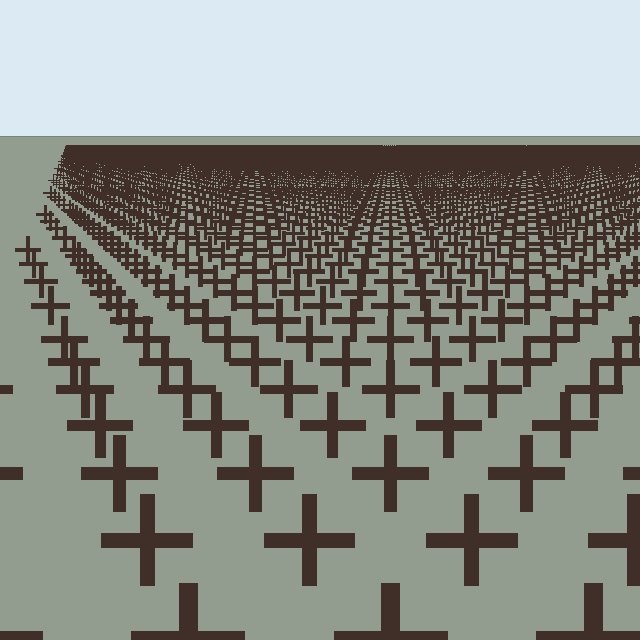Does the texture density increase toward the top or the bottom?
Density increases toward the top.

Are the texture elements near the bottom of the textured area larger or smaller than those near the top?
Larger. Near the bottom, elements are closer to the viewer and appear at a bigger on-screen size.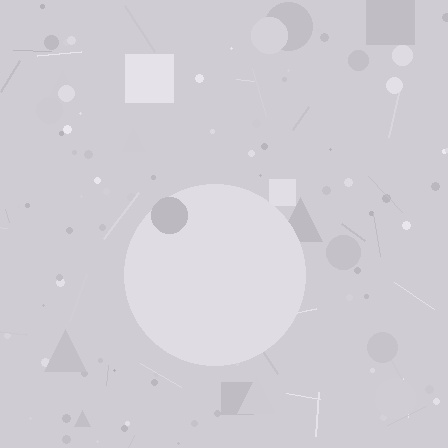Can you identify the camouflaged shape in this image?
The camouflaged shape is a circle.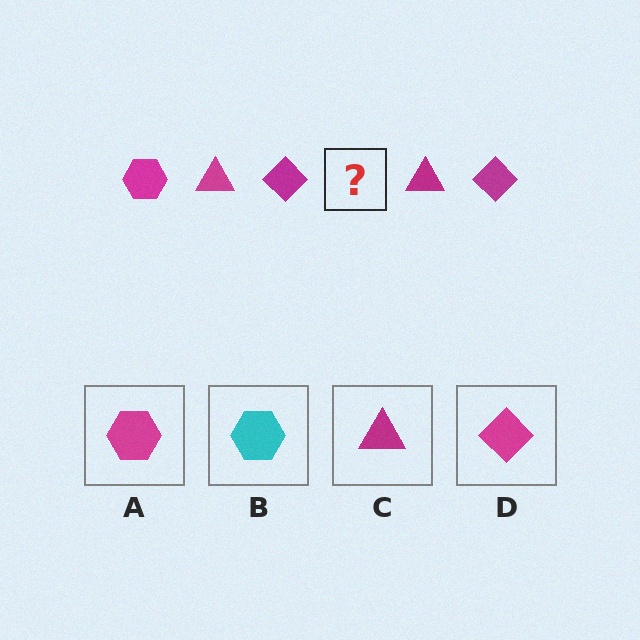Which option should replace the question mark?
Option A.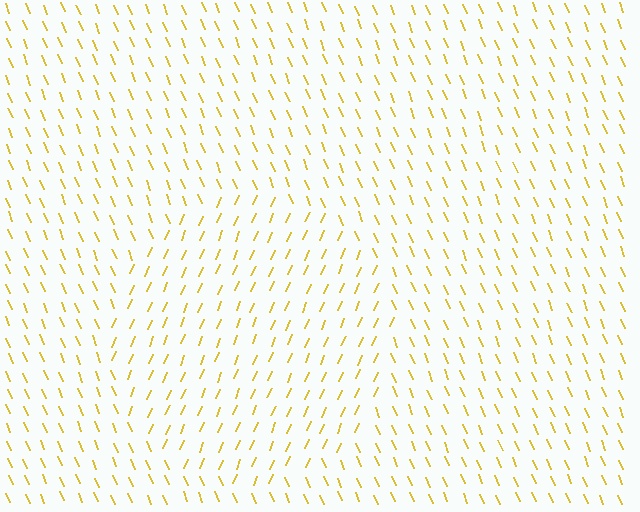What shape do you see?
I see a circle.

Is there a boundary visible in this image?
Yes, there is a texture boundary formed by a change in line orientation.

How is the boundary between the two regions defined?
The boundary is defined purely by a change in line orientation (approximately 45 degrees difference). All lines are the same color and thickness.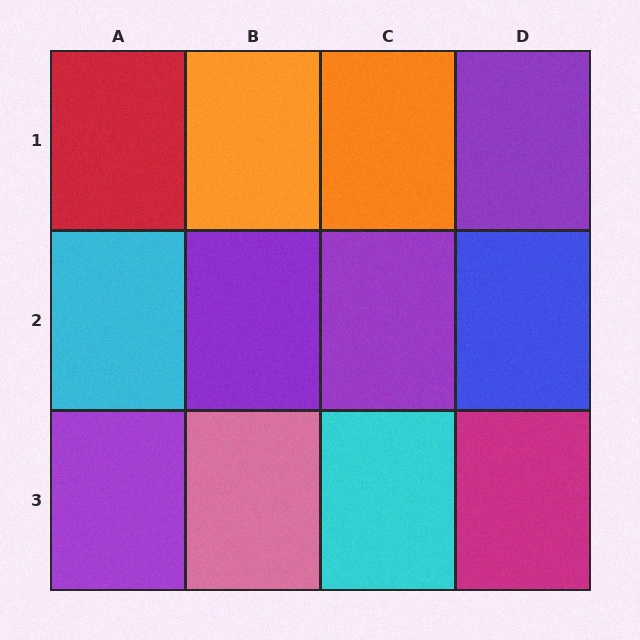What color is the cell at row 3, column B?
Pink.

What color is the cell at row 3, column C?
Cyan.